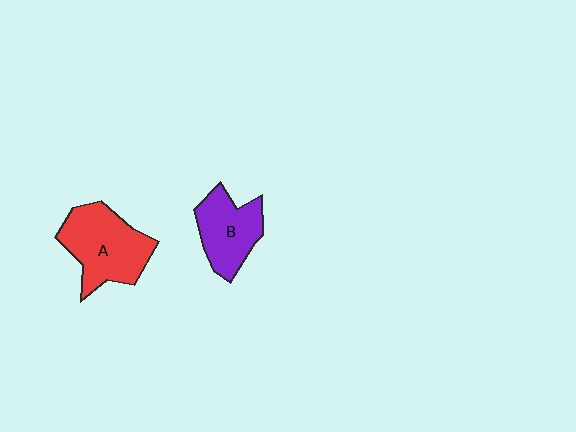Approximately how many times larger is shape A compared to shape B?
Approximately 1.3 times.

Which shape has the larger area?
Shape A (red).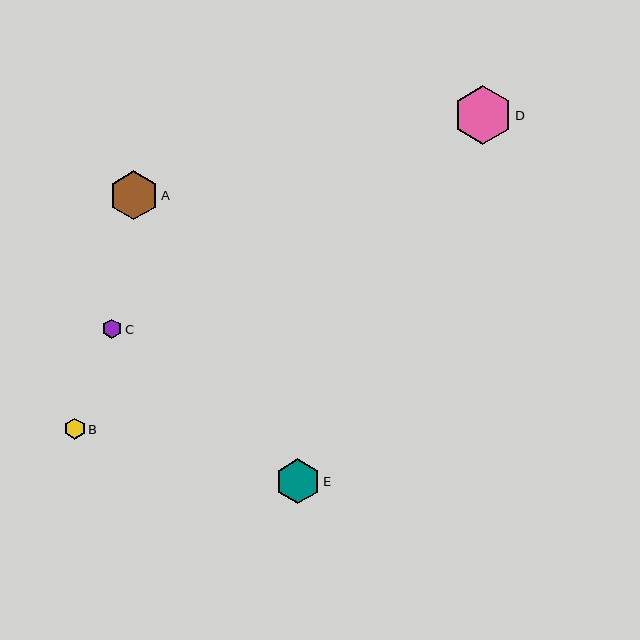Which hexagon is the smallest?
Hexagon C is the smallest with a size of approximately 19 pixels.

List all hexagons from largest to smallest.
From largest to smallest: D, A, E, B, C.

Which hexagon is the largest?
Hexagon D is the largest with a size of approximately 58 pixels.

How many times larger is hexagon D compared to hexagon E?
Hexagon D is approximately 1.3 times the size of hexagon E.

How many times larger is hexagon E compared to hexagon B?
Hexagon E is approximately 2.1 times the size of hexagon B.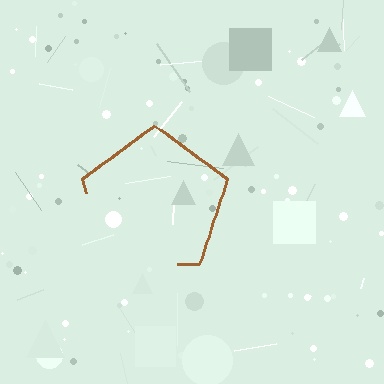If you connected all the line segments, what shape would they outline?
They would outline a pentagon.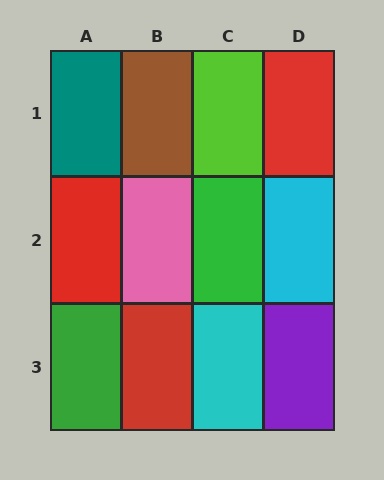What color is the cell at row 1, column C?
Lime.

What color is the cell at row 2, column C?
Green.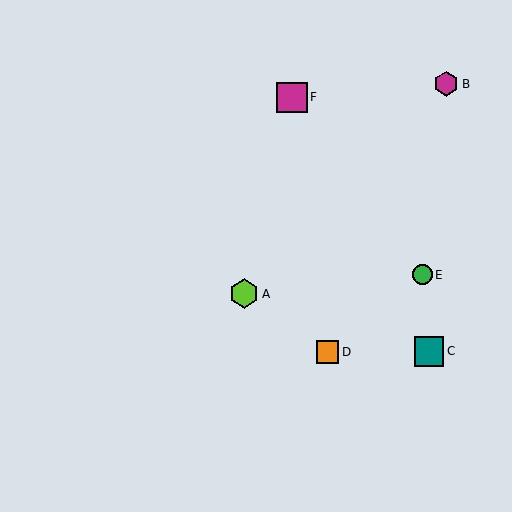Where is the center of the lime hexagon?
The center of the lime hexagon is at (244, 294).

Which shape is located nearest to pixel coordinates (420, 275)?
The green circle (labeled E) at (422, 275) is nearest to that location.